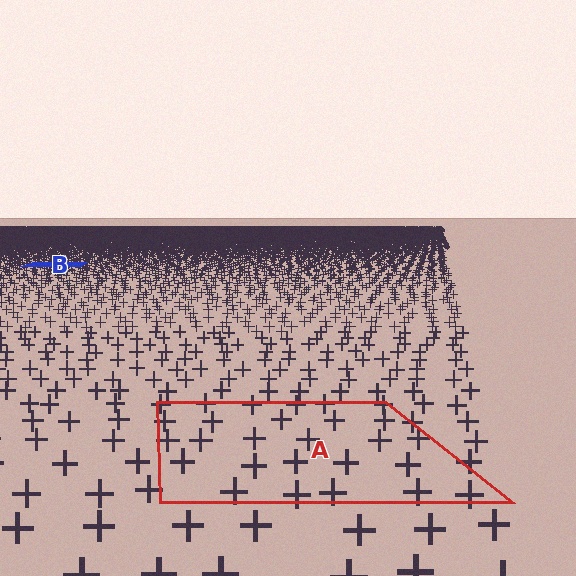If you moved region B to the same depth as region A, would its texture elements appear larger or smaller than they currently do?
They would appear larger. At a closer depth, the same texture elements are projected at a bigger on-screen size.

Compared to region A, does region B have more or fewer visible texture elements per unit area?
Region B has more texture elements per unit area — they are packed more densely because it is farther away.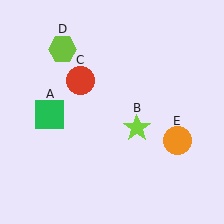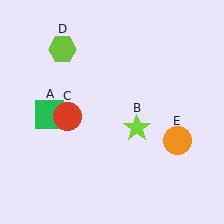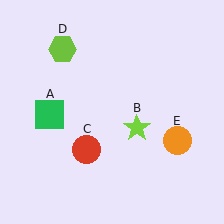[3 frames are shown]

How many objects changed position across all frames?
1 object changed position: red circle (object C).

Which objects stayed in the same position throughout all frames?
Green square (object A) and lime star (object B) and lime hexagon (object D) and orange circle (object E) remained stationary.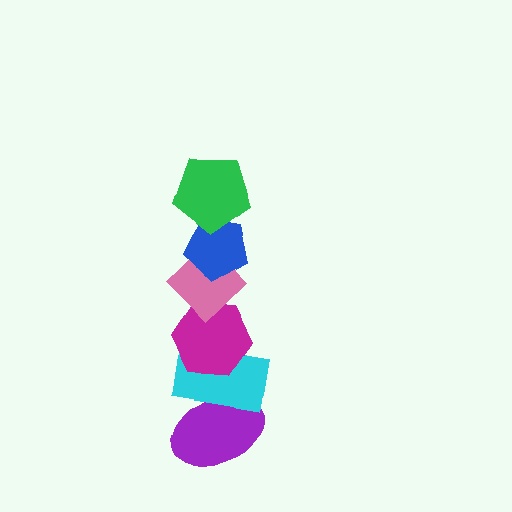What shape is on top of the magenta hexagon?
The pink diamond is on top of the magenta hexagon.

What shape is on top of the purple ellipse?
The cyan rectangle is on top of the purple ellipse.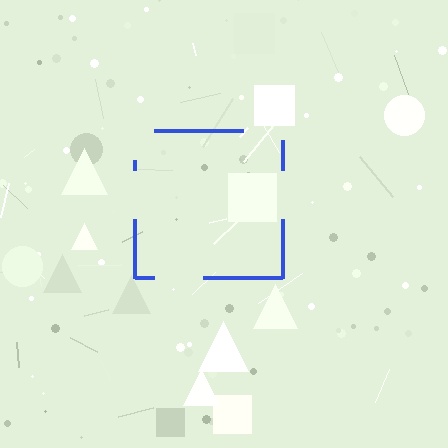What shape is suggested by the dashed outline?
The dashed outline suggests a square.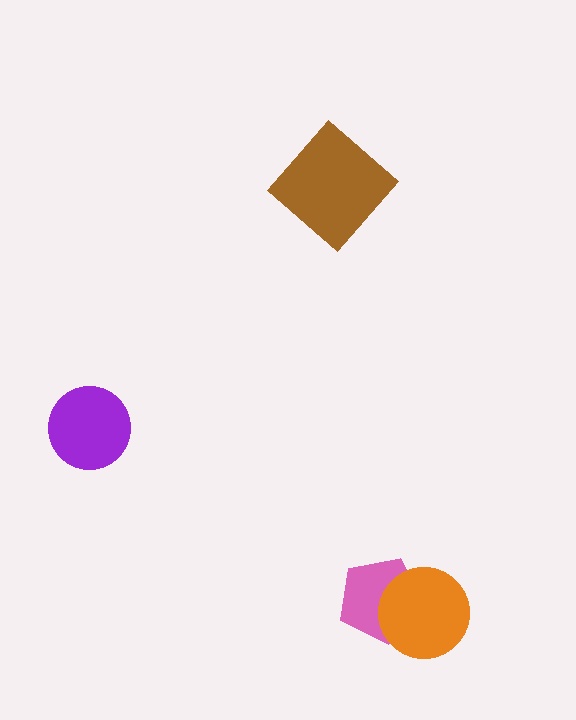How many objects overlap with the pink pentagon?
1 object overlaps with the pink pentagon.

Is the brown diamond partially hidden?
No, no other shape covers it.